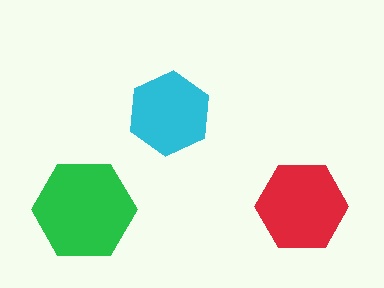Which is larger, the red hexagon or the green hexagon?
The green one.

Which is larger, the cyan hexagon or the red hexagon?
The red one.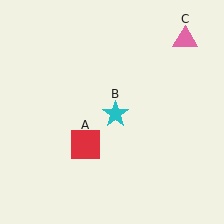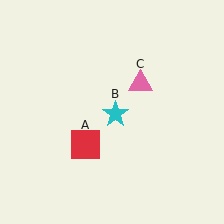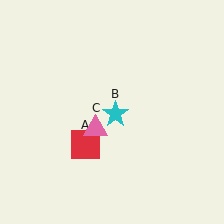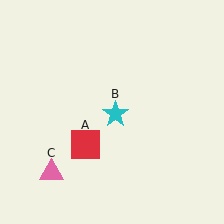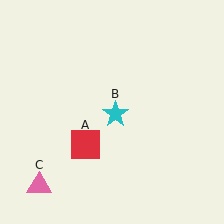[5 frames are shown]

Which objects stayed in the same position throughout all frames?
Red square (object A) and cyan star (object B) remained stationary.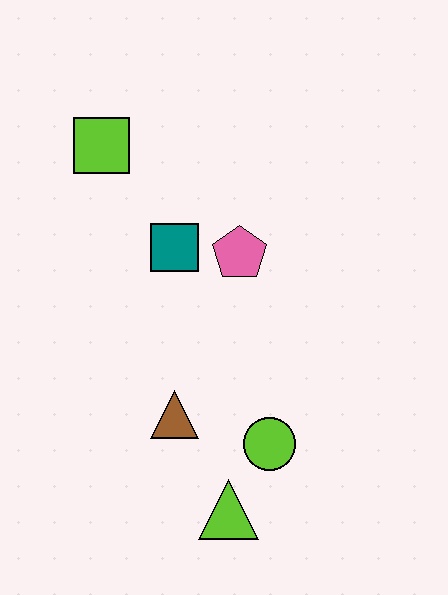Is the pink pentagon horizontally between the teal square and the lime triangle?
No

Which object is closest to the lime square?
The teal square is closest to the lime square.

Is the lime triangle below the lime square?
Yes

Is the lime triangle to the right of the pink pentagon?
No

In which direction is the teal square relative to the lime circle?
The teal square is above the lime circle.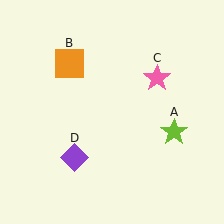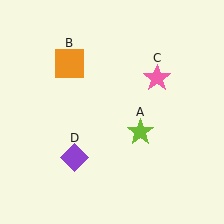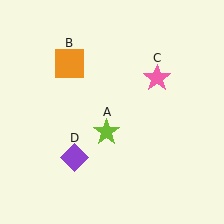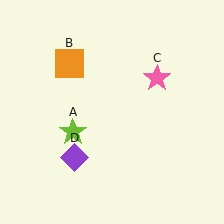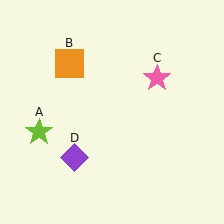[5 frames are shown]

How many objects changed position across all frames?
1 object changed position: lime star (object A).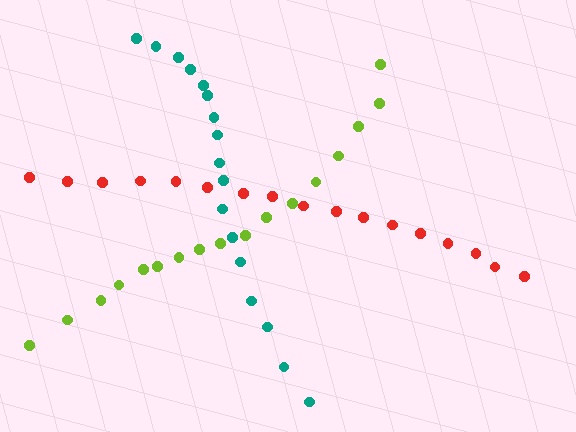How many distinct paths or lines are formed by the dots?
There are 3 distinct paths.